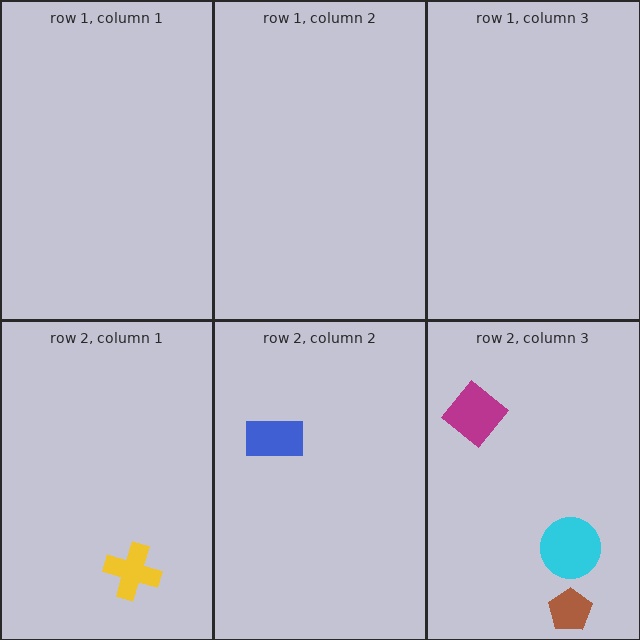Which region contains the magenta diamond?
The row 2, column 3 region.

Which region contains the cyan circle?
The row 2, column 3 region.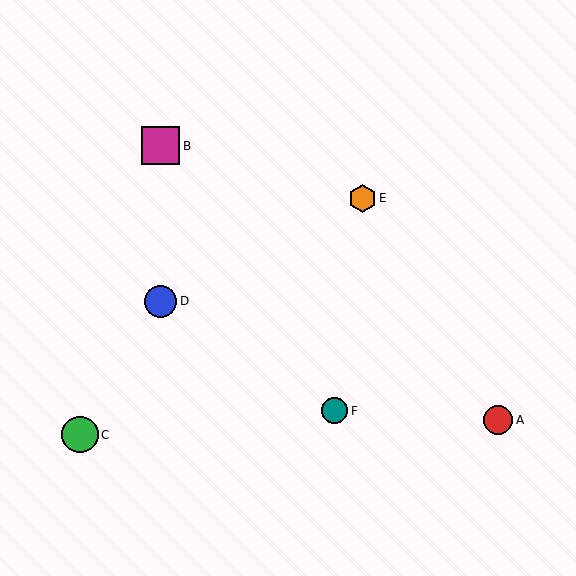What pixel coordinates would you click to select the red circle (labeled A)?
Click at (498, 420) to select the red circle A.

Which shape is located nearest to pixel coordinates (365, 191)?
The orange hexagon (labeled E) at (362, 198) is nearest to that location.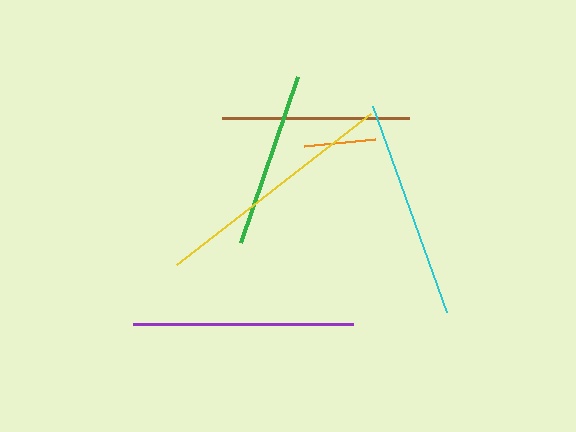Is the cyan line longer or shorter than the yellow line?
The yellow line is longer than the cyan line.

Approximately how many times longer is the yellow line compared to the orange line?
The yellow line is approximately 3.4 times the length of the orange line.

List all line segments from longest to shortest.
From longest to shortest: yellow, purple, cyan, brown, green, orange.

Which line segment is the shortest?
The orange line is the shortest at approximately 72 pixels.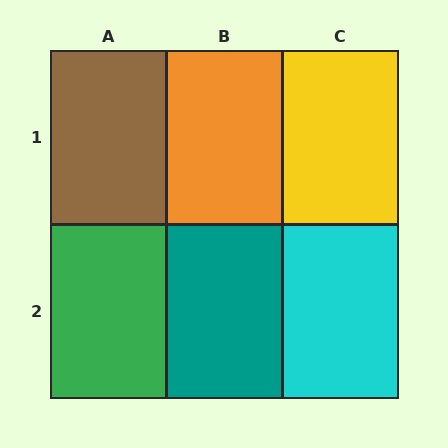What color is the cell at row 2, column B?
Teal.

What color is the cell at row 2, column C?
Cyan.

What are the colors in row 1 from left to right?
Brown, orange, yellow.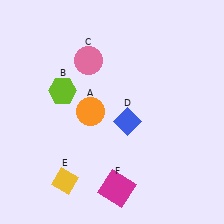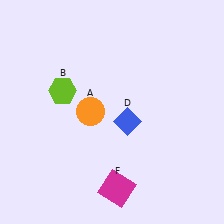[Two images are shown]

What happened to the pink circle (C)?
The pink circle (C) was removed in Image 2. It was in the top-left area of Image 1.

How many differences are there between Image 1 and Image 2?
There are 2 differences between the two images.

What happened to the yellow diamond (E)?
The yellow diamond (E) was removed in Image 2. It was in the bottom-left area of Image 1.